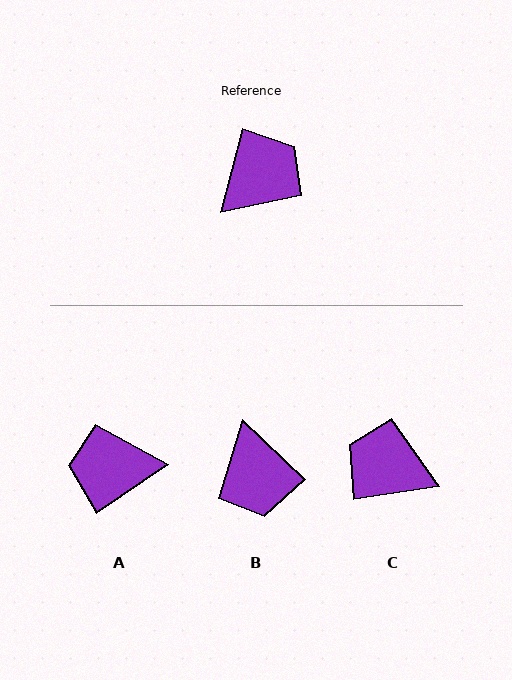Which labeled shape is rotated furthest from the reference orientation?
A, about 139 degrees away.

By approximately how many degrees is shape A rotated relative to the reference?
Approximately 139 degrees counter-clockwise.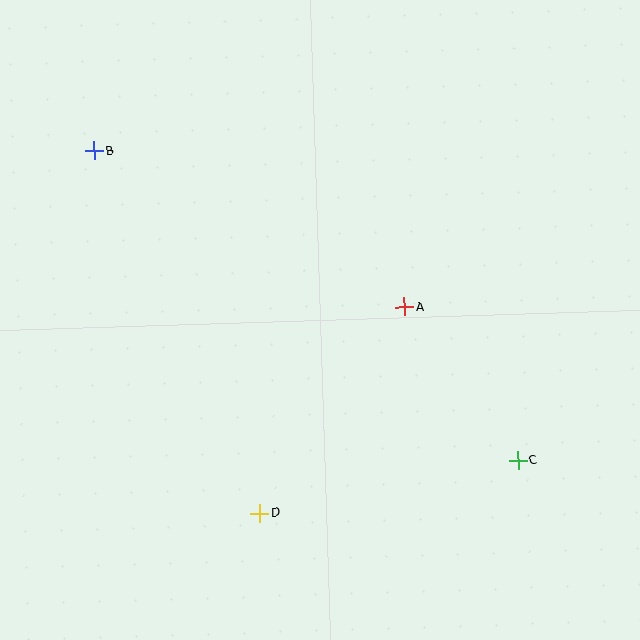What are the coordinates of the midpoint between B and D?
The midpoint between B and D is at (177, 332).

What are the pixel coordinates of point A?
Point A is at (405, 307).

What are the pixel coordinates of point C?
Point C is at (518, 460).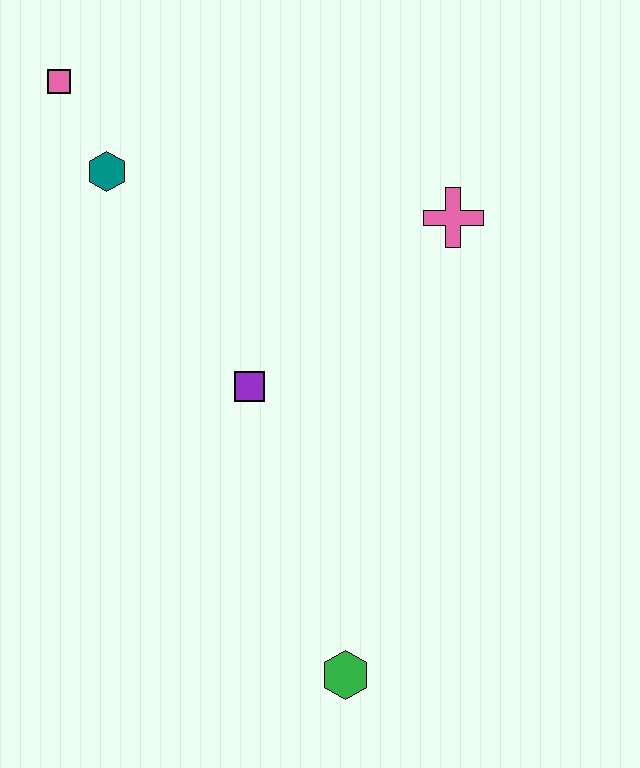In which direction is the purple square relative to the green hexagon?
The purple square is above the green hexagon.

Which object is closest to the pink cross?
The purple square is closest to the pink cross.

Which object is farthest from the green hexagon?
The pink square is farthest from the green hexagon.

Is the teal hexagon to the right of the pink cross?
No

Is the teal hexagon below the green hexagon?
No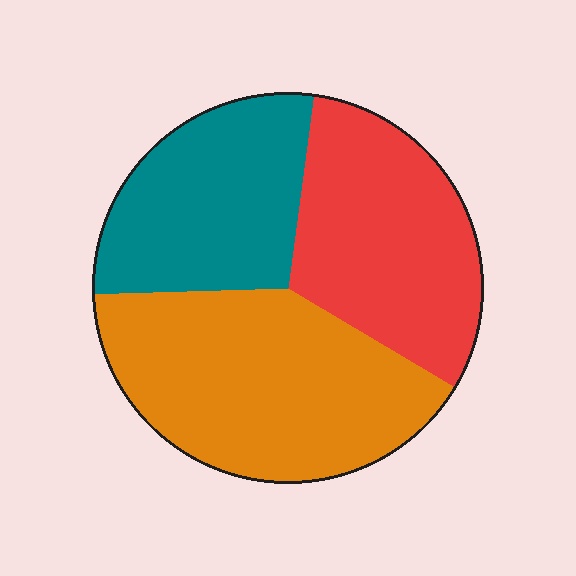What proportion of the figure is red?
Red takes up about one third (1/3) of the figure.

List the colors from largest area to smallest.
From largest to smallest: orange, red, teal.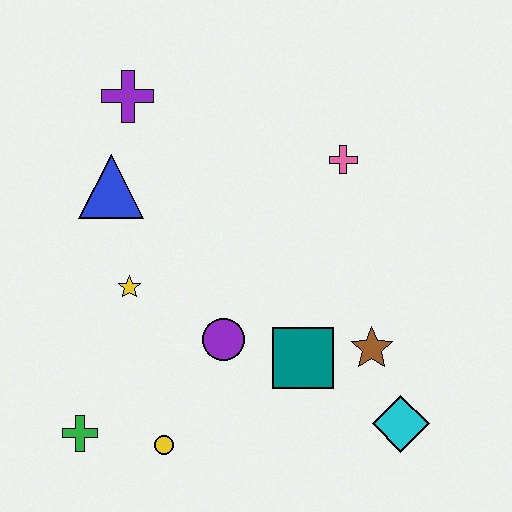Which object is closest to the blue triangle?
The purple cross is closest to the blue triangle.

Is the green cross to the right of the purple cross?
No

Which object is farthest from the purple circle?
The purple cross is farthest from the purple circle.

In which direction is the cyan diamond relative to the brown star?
The cyan diamond is below the brown star.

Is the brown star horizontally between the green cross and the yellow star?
No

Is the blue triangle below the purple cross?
Yes